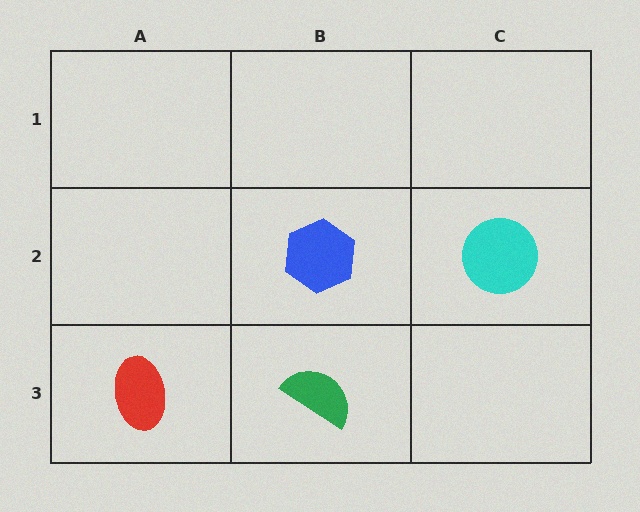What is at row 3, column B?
A green semicircle.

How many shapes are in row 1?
0 shapes.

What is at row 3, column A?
A red ellipse.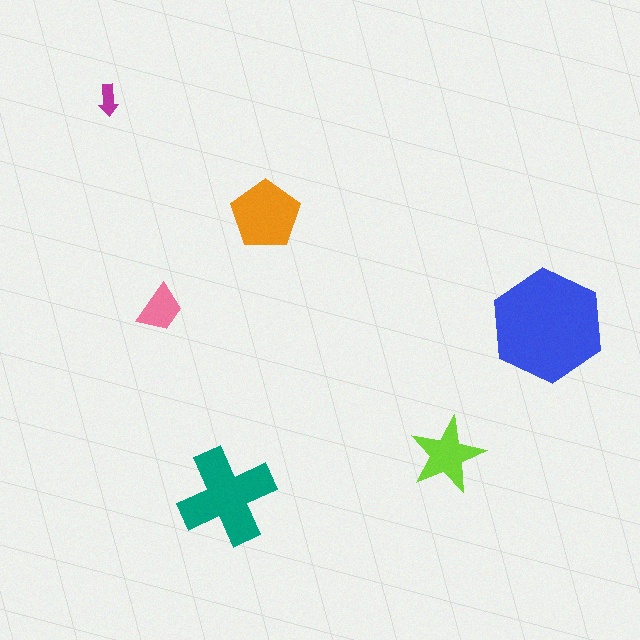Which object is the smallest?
The magenta arrow.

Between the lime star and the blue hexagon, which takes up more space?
The blue hexagon.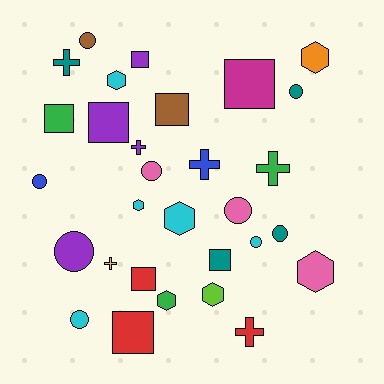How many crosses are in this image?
There are 6 crosses.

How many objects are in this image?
There are 30 objects.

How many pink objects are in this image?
There are 3 pink objects.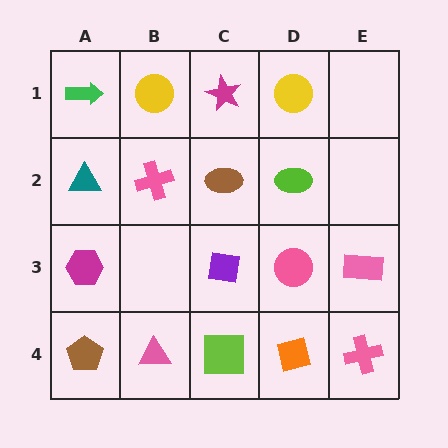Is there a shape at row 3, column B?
No, that cell is empty.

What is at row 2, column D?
A lime ellipse.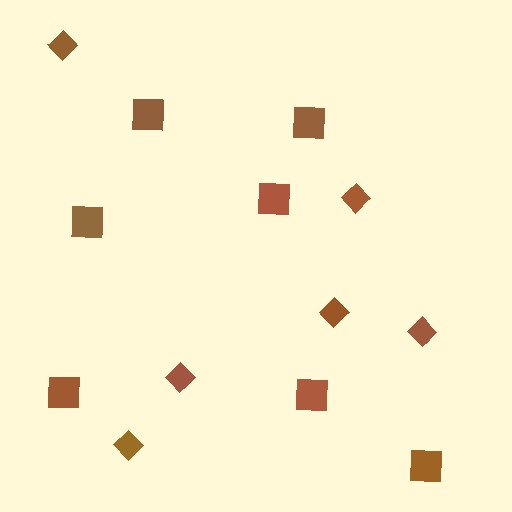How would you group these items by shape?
There are 2 groups: one group of squares (7) and one group of diamonds (6).